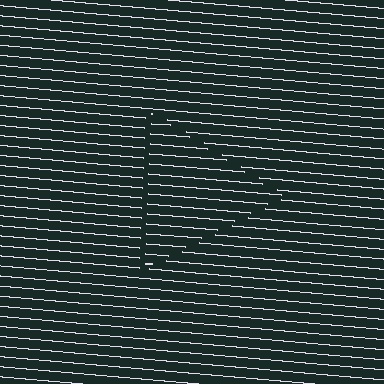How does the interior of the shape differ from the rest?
The interior of the shape contains the same grating, shifted by half a period — the contour is defined by the phase discontinuity where line-ends from the inner and outer gratings abut.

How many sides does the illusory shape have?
3 sides — the line-ends trace a triangle.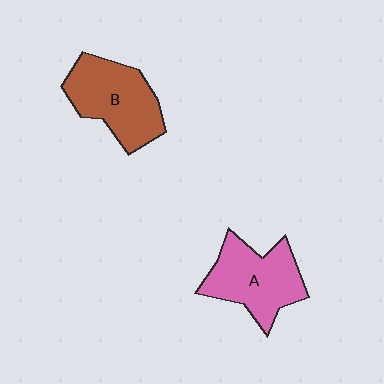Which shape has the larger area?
Shape B (brown).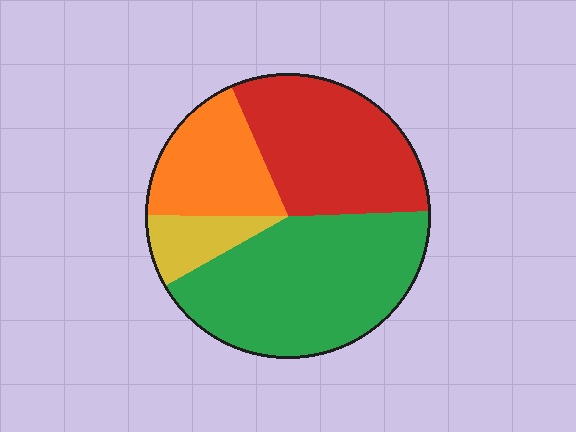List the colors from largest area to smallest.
From largest to smallest: green, red, orange, yellow.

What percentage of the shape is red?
Red covers 31% of the shape.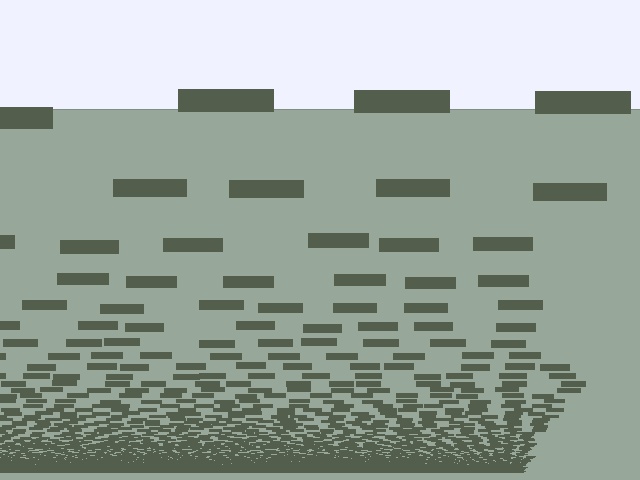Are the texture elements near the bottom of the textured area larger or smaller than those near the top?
Smaller. The gradient is inverted — elements near the bottom are smaller and denser.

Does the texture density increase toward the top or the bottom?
Density increases toward the bottom.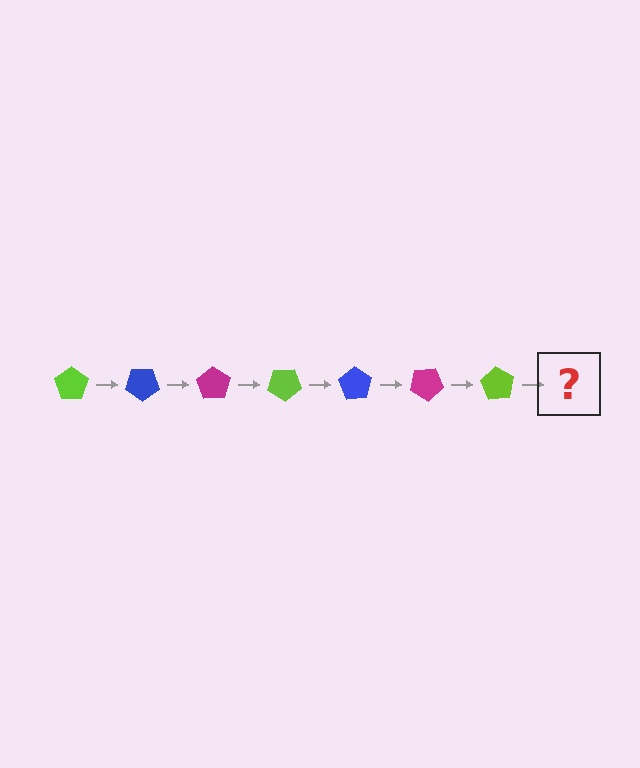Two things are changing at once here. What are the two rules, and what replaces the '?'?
The two rules are that it rotates 35 degrees each step and the color cycles through lime, blue, and magenta. The '?' should be a blue pentagon, rotated 245 degrees from the start.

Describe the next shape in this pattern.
It should be a blue pentagon, rotated 245 degrees from the start.